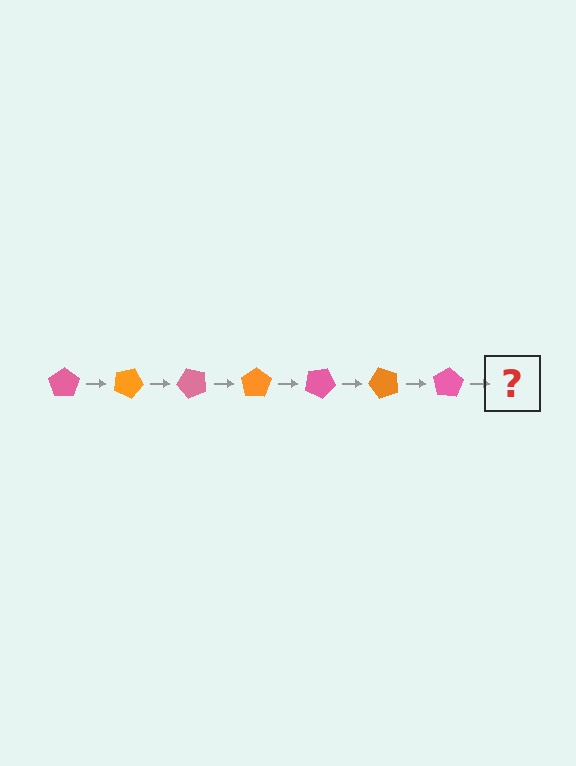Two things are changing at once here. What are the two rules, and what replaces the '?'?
The two rules are that it rotates 25 degrees each step and the color cycles through pink and orange. The '?' should be an orange pentagon, rotated 175 degrees from the start.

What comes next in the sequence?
The next element should be an orange pentagon, rotated 175 degrees from the start.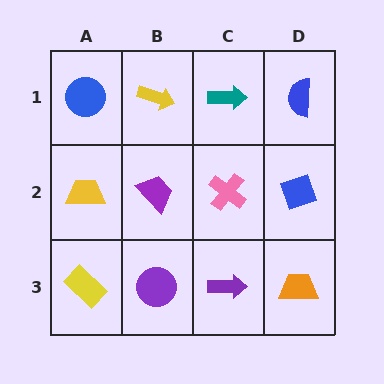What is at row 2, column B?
A purple trapezoid.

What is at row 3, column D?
An orange trapezoid.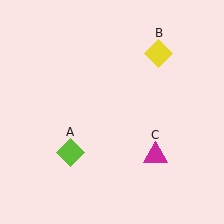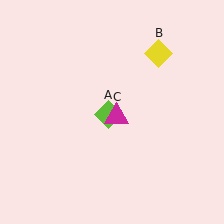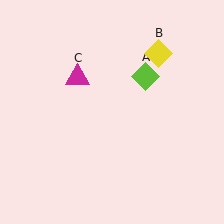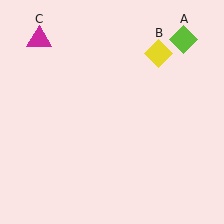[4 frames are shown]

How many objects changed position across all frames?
2 objects changed position: lime diamond (object A), magenta triangle (object C).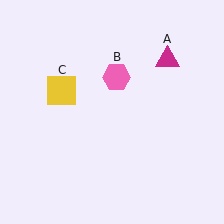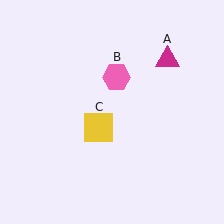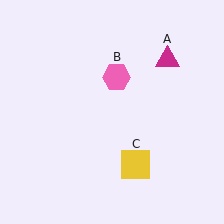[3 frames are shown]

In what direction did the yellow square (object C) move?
The yellow square (object C) moved down and to the right.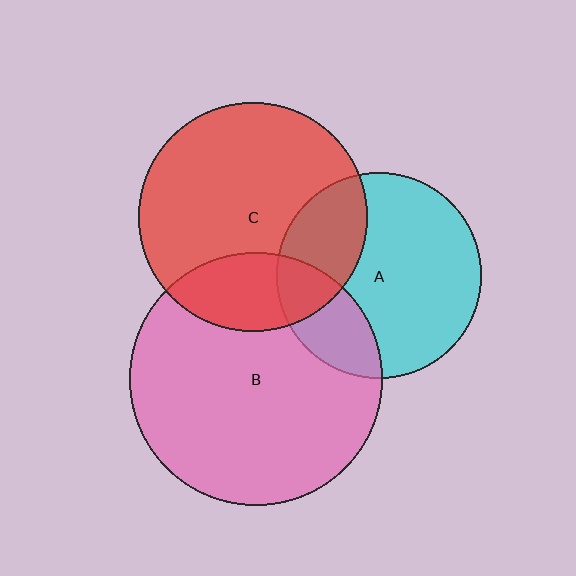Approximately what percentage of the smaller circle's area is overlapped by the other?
Approximately 25%.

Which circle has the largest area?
Circle B (pink).